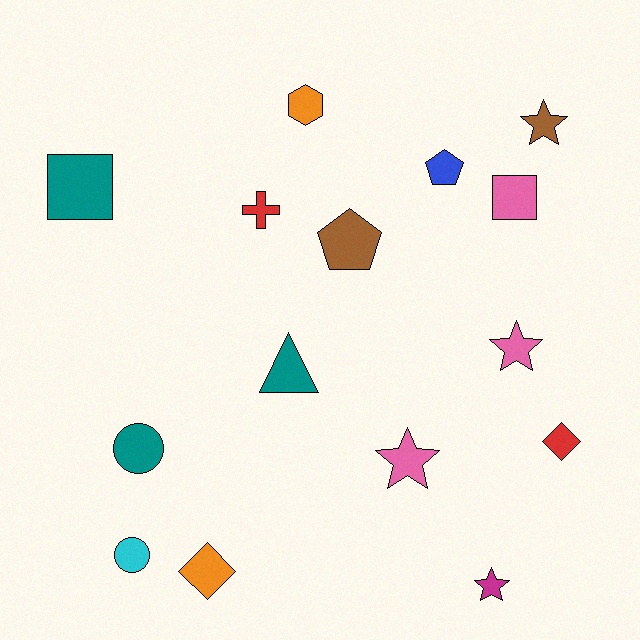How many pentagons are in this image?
There are 2 pentagons.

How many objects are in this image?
There are 15 objects.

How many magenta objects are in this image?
There is 1 magenta object.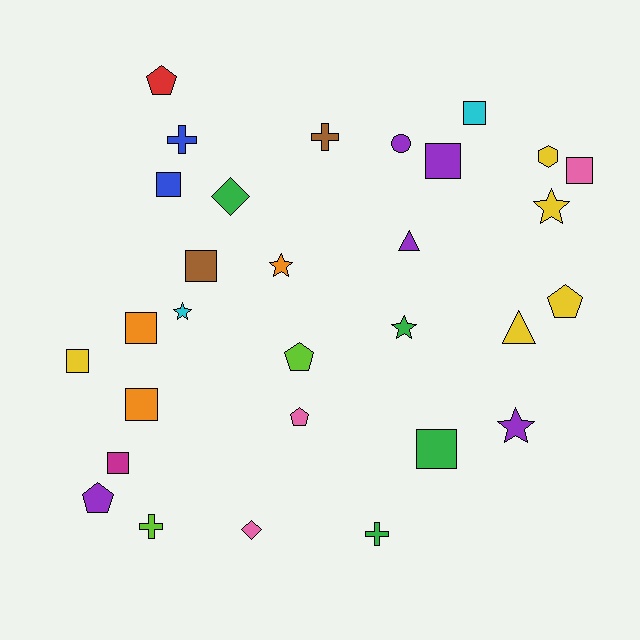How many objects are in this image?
There are 30 objects.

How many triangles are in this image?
There are 2 triangles.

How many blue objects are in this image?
There are 2 blue objects.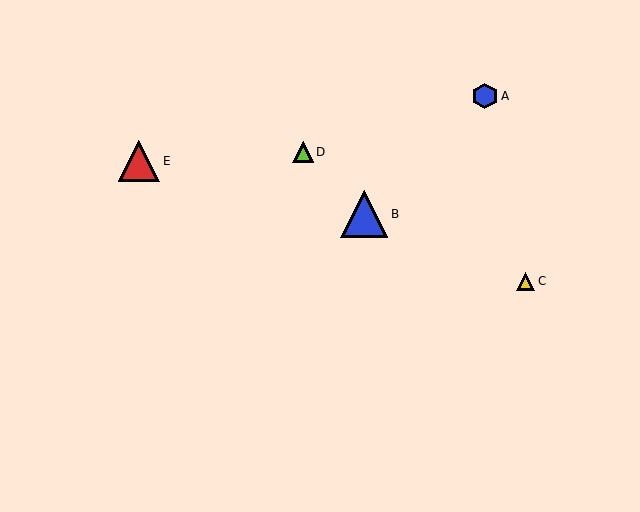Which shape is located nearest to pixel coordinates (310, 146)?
The lime triangle (labeled D) at (303, 152) is nearest to that location.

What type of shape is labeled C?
Shape C is a yellow triangle.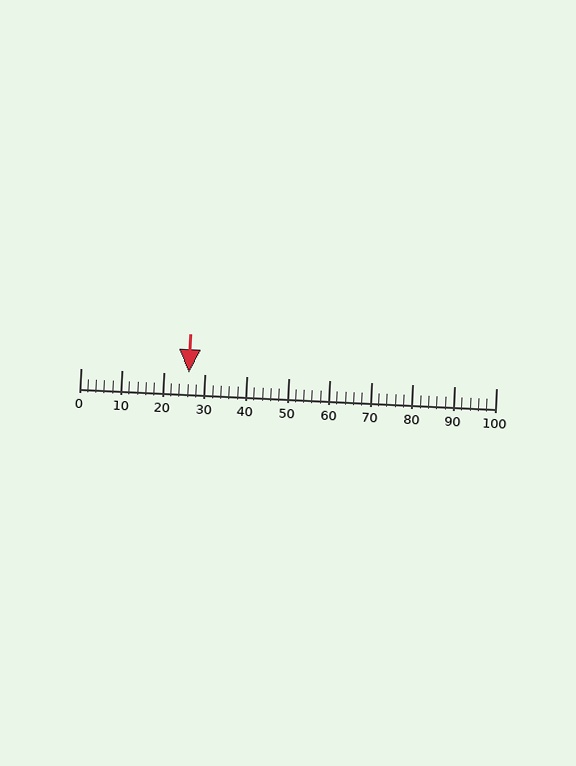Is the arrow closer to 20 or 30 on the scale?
The arrow is closer to 30.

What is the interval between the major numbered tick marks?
The major tick marks are spaced 10 units apart.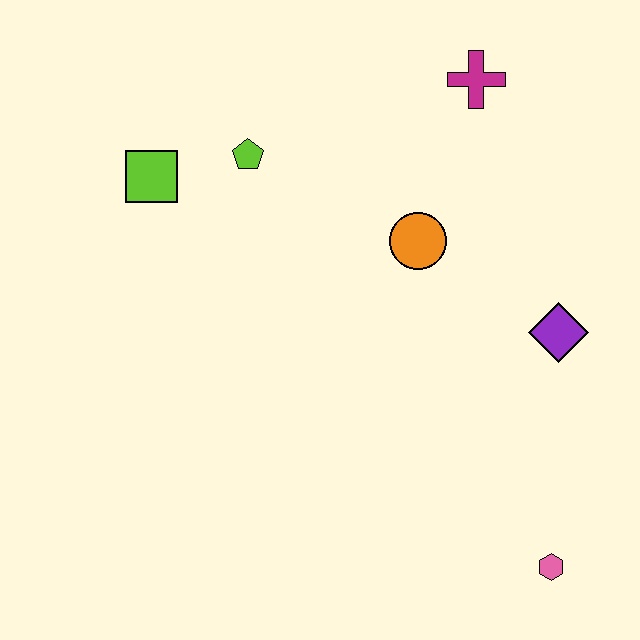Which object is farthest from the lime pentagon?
The pink hexagon is farthest from the lime pentagon.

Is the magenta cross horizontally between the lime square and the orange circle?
No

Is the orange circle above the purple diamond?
Yes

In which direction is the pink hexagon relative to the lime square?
The pink hexagon is to the right of the lime square.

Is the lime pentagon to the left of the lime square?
No